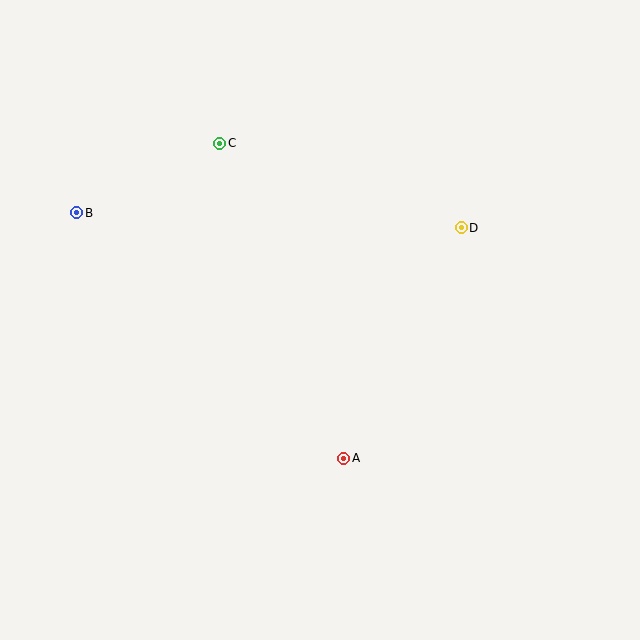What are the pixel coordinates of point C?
Point C is at (220, 143).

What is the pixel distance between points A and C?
The distance between A and C is 338 pixels.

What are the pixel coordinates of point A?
Point A is at (344, 458).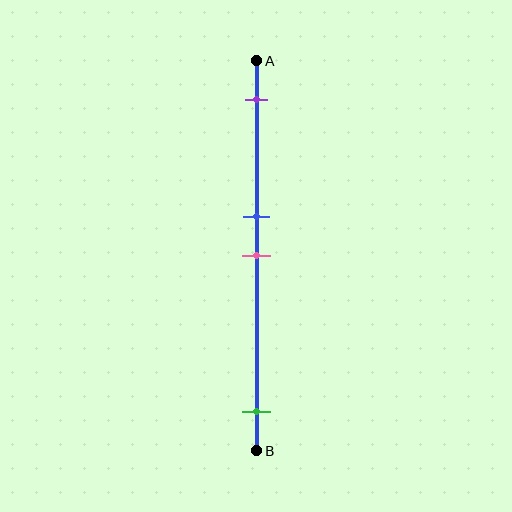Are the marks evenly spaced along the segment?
No, the marks are not evenly spaced.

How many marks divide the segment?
There are 4 marks dividing the segment.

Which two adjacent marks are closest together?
The blue and pink marks are the closest adjacent pair.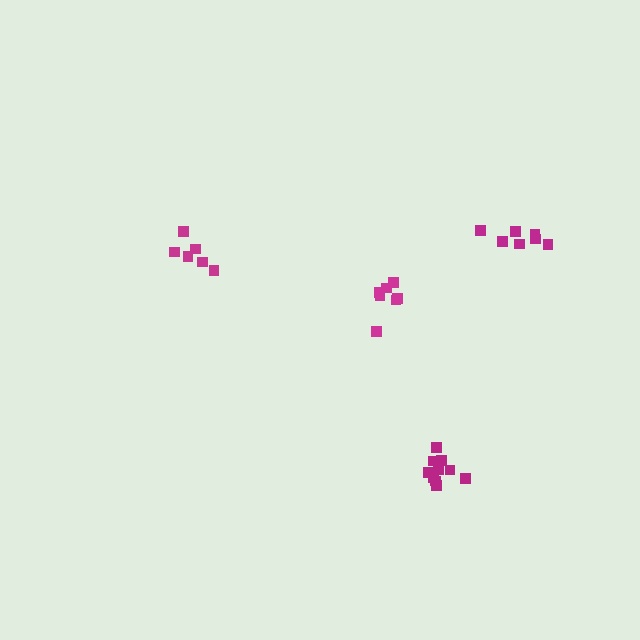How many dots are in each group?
Group 1: 6 dots, Group 2: 7 dots, Group 3: 7 dots, Group 4: 10 dots (30 total).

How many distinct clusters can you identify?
There are 4 distinct clusters.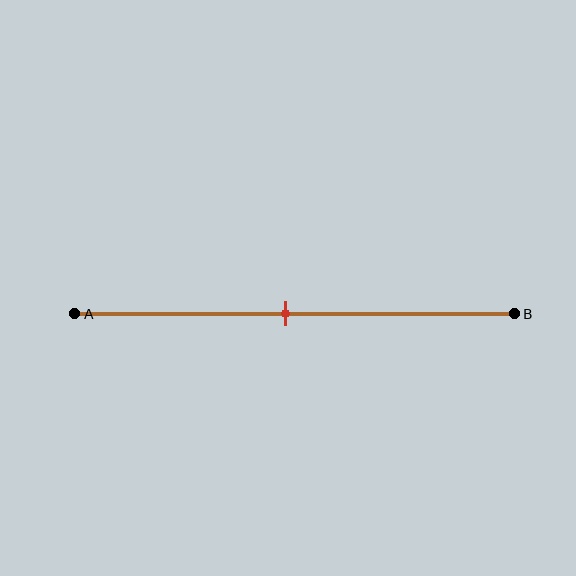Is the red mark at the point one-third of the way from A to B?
No, the mark is at about 50% from A, not at the 33% one-third point.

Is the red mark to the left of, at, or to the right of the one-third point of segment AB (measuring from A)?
The red mark is to the right of the one-third point of segment AB.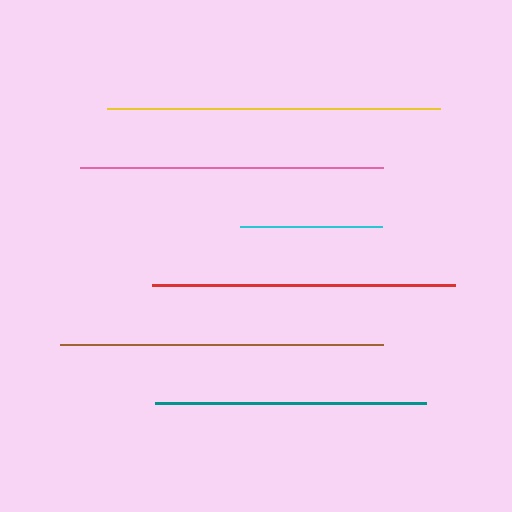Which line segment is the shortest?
The cyan line is the shortest at approximately 143 pixels.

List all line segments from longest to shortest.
From longest to shortest: yellow, brown, pink, red, teal, cyan.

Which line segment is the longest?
The yellow line is the longest at approximately 332 pixels.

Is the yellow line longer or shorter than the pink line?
The yellow line is longer than the pink line.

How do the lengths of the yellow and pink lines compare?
The yellow and pink lines are approximately the same length.